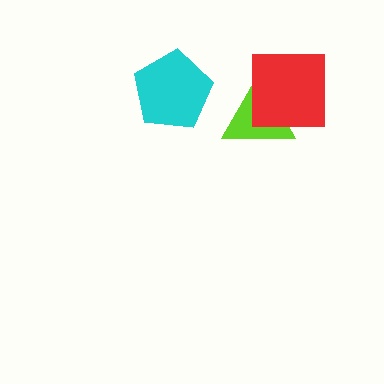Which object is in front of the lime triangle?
The red square is in front of the lime triangle.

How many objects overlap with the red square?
1 object overlaps with the red square.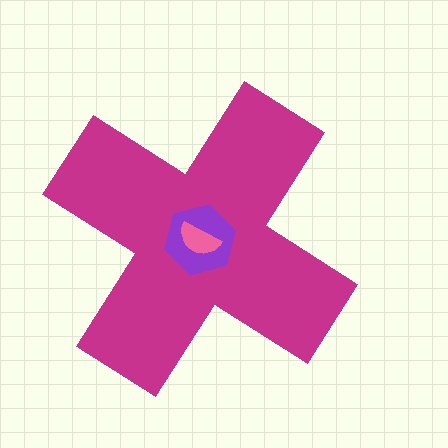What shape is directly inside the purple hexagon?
The pink semicircle.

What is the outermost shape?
The magenta cross.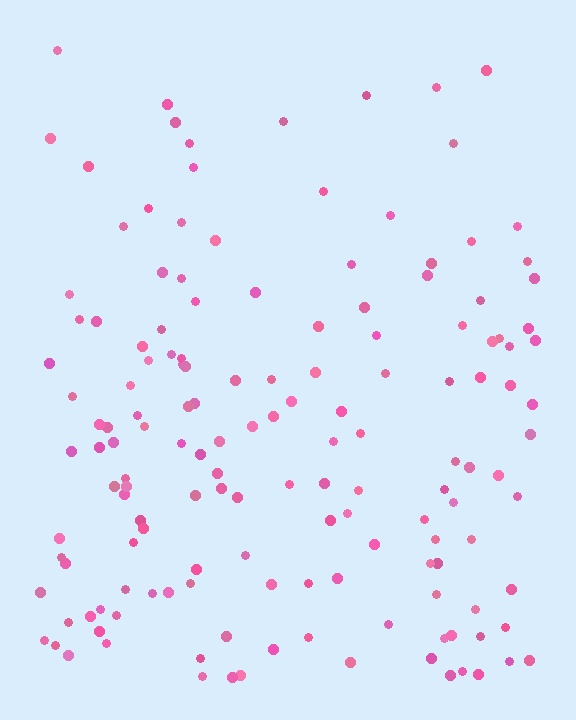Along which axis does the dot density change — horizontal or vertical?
Vertical.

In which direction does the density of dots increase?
From top to bottom, with the bottom side densest.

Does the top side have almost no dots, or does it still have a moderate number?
Still a moderate number, just noticeably fewer than the bottom.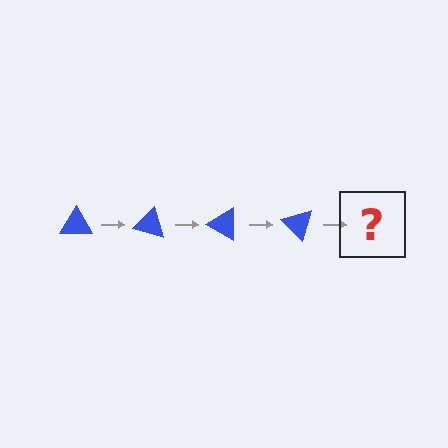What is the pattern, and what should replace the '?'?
The pattern is that the triangle rotates 15 degrees each step. The '?' should be a blue triangle rotated 60 degrees.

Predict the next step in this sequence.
The next step is a blue triangle rotated 60 degrees.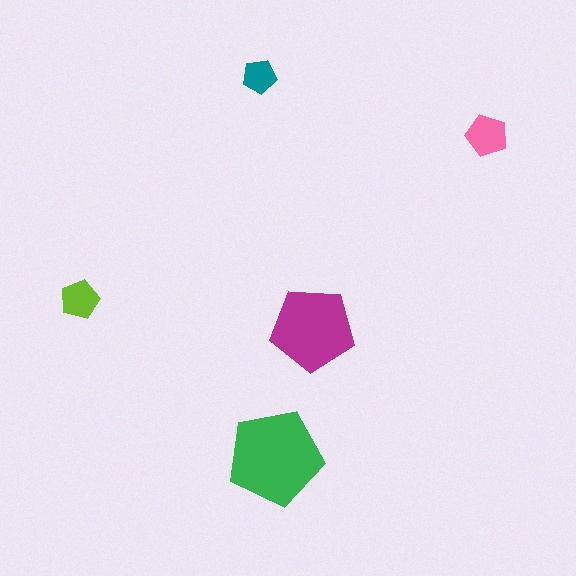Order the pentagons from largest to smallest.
the green one, the magenta one, the pink one, the lime one, the teal one.